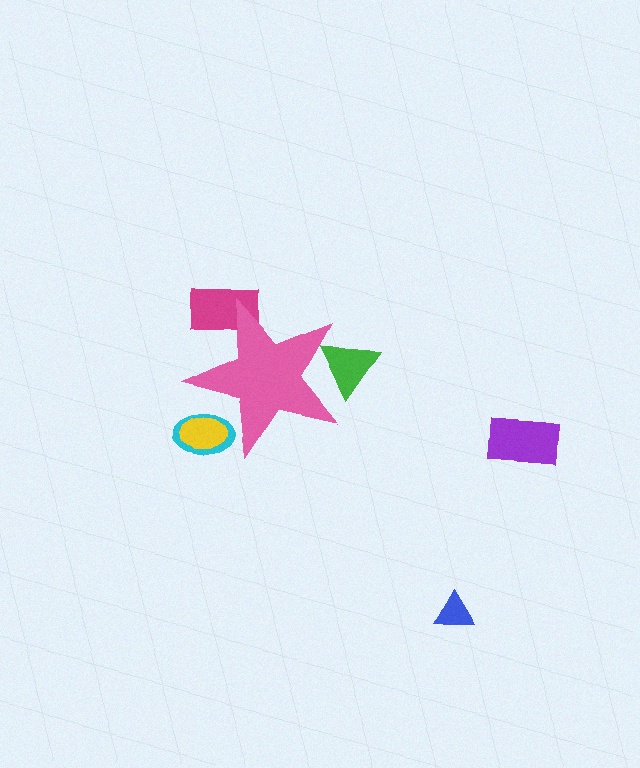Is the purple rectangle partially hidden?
No, the purple rectangle is fully visible.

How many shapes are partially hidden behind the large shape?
4 shapes are partially hidden.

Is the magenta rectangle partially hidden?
Yes, the magenta rectangle is partially hidden behind the pink star.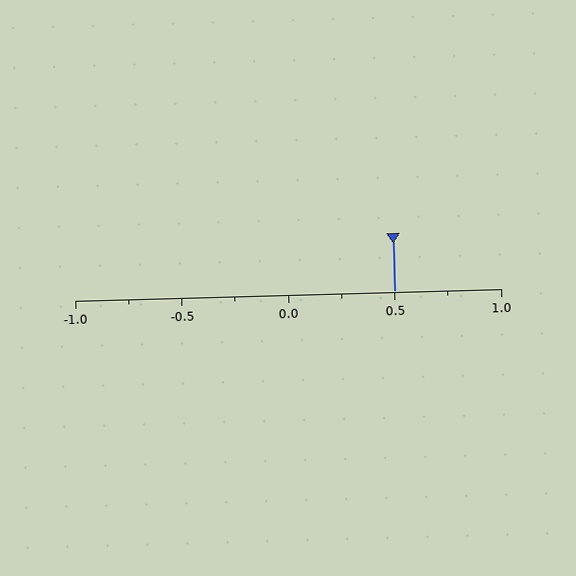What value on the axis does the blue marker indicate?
The marker indicates approximately 0.5.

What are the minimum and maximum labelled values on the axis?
The axis runs from -1.0 to 1.0.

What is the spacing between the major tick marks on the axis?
The major ticks are spaced 0.5 apart.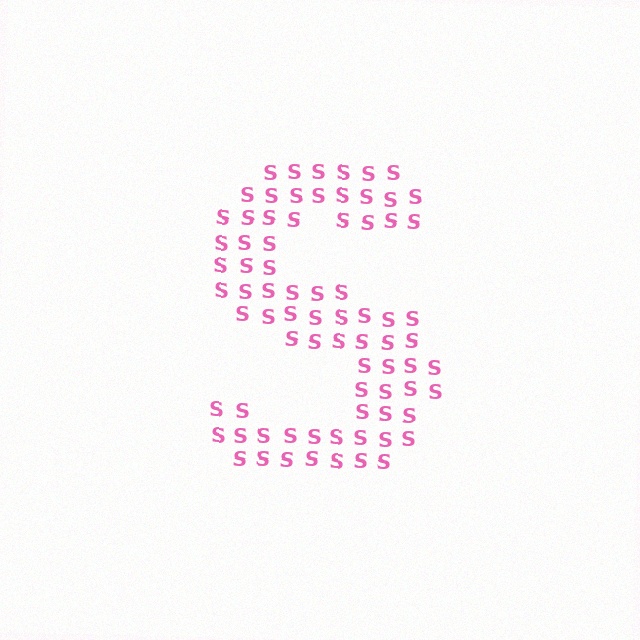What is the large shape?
The large shape is the letter S.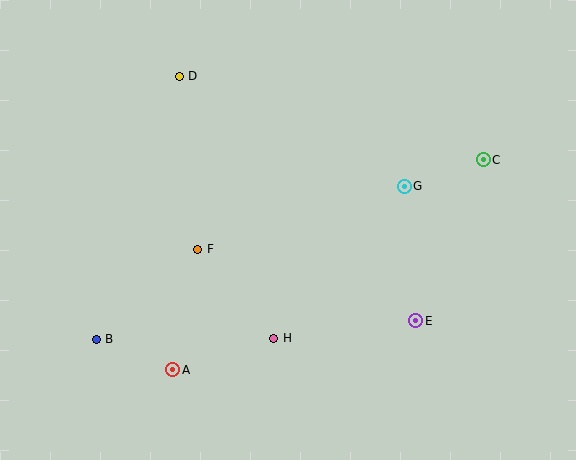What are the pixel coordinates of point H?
Point H is at (274, 338).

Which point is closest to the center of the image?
Point F at (198, 249) is closest to the center.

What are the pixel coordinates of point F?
Point F is at (198, 249).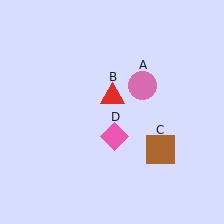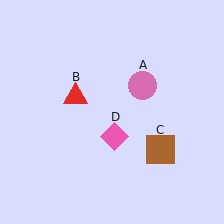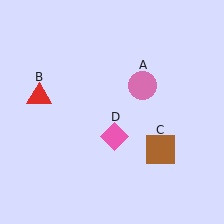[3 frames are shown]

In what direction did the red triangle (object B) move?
The red triangle (object B) moved left.